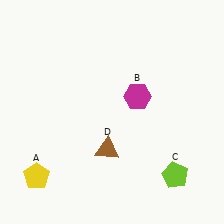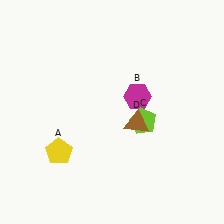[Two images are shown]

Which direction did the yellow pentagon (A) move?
The yellow pentagon (A) moved up.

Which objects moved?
The objects that moved are: the yellow pentagon (A), the lime pentagon (C), the brown triangle (D).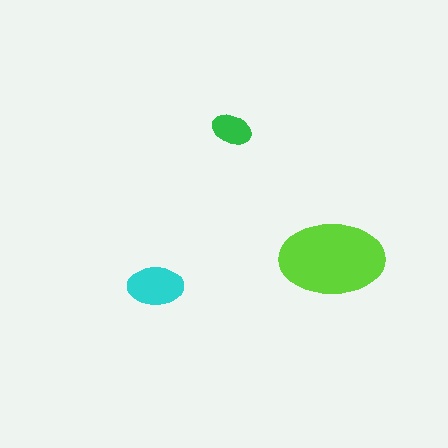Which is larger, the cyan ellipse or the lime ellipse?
The lime one.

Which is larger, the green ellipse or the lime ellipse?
The lime one.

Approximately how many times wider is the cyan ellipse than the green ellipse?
About 1.5 times wider.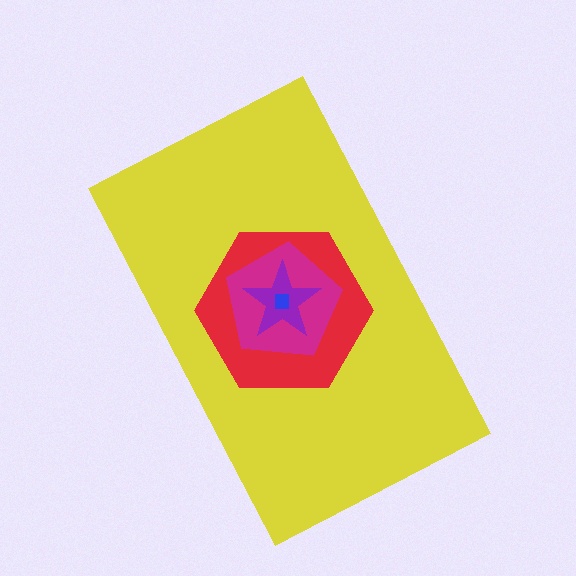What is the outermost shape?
The yellow rectangle.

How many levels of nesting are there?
5.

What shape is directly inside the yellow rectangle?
The red hexagon.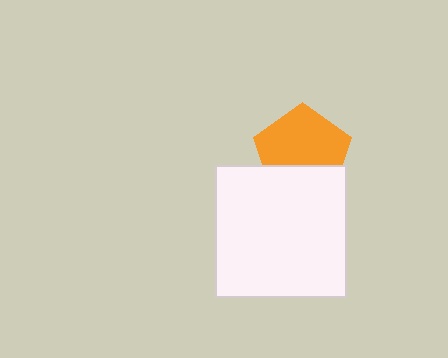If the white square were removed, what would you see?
You would see the complete orange pentagon.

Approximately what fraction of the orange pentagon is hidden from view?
Roughly 33% of the orange pentagon is hidden behind the white square.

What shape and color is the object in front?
The object in front is a white square.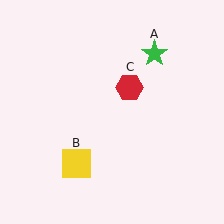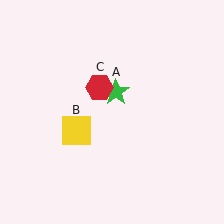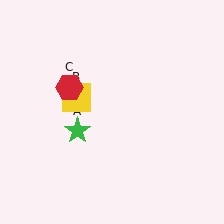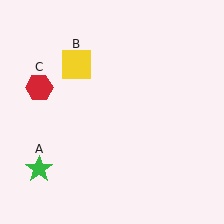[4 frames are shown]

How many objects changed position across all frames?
3 objects changed position: green star (object A), yellow square (object B), red hexagon (object C).